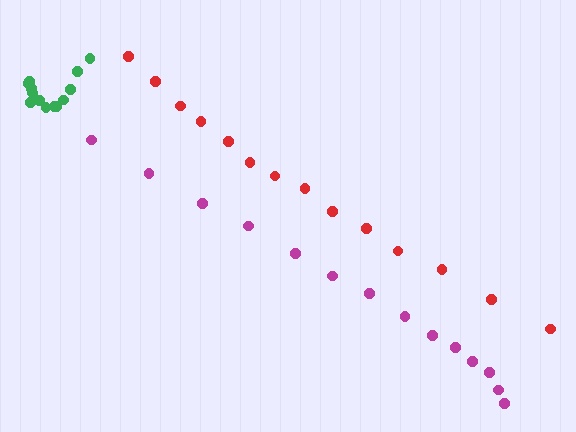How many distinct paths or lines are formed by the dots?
There are 3 distinct paths.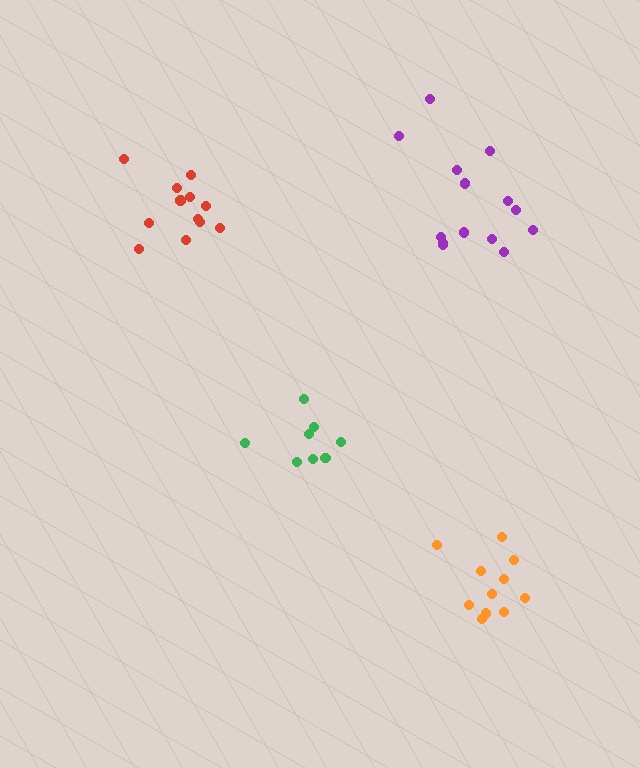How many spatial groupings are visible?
There are 4 spatial groupings.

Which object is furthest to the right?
The orange cluster is rightmost.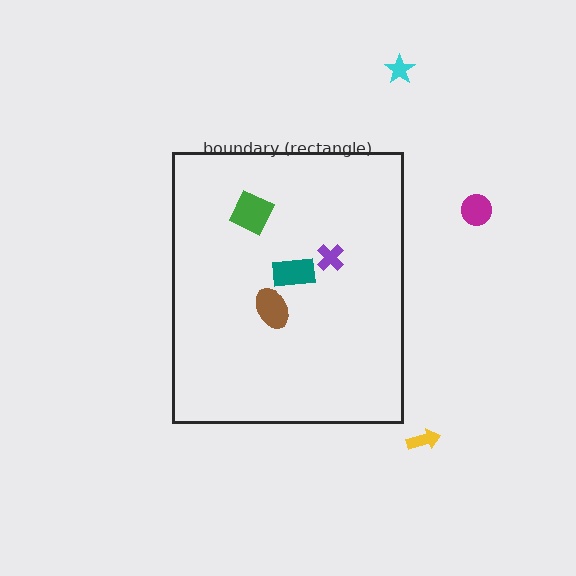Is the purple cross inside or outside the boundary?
Inside.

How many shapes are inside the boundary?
4 inside, 3 outside.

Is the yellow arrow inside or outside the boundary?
Outside.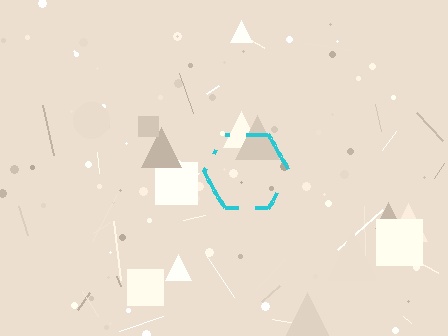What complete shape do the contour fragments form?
The contour fragments form a hexagon.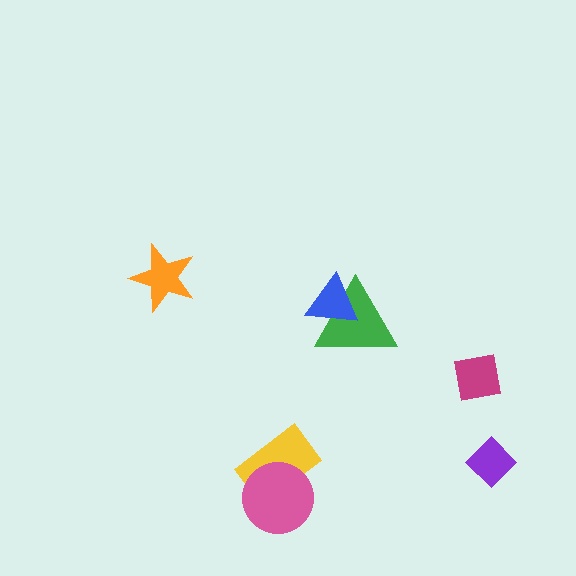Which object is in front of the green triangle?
The blue triangle is in front of the green triangle.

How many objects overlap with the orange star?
0 objects overlap with the orange star.